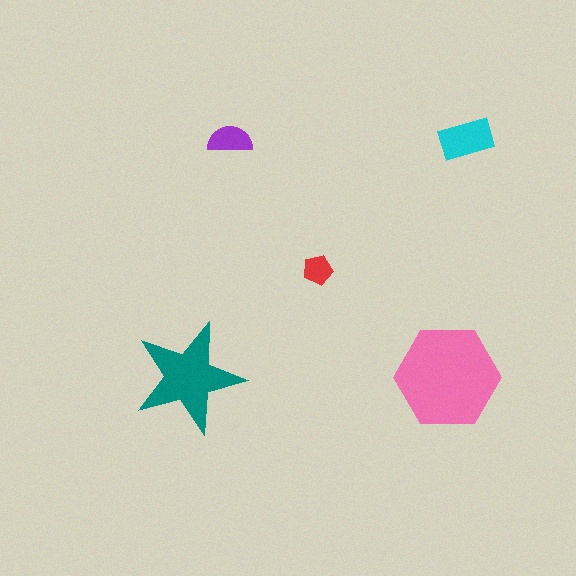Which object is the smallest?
The red pentagon.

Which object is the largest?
The pink hexagon.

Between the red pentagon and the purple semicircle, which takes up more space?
The purple semicircle.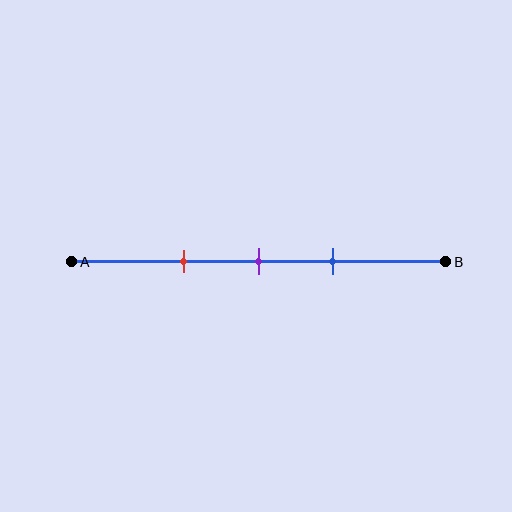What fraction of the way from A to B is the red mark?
The red mark is approximately 30% (0.3) of the way from A to B.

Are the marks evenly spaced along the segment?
Yes, the marks are approximately evenly spaced.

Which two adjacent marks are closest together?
The purple and blue marks are the closest adjacent pair.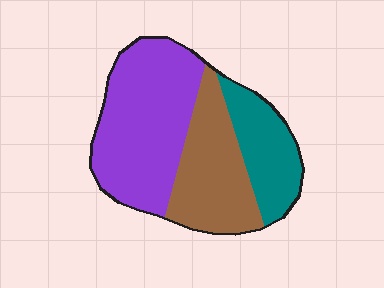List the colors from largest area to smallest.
From largest to smallest: purple, brown, teal.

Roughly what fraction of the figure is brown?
Brown covers around 30% of the figure.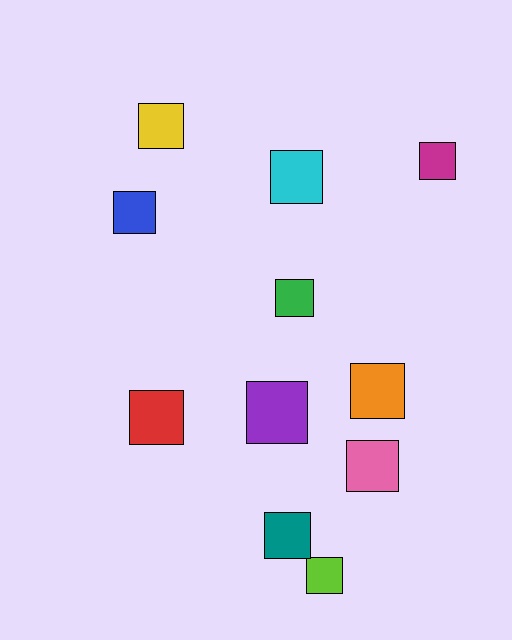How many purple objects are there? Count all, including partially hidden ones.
There is 1 purple object.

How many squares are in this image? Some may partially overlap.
There are 11 squares.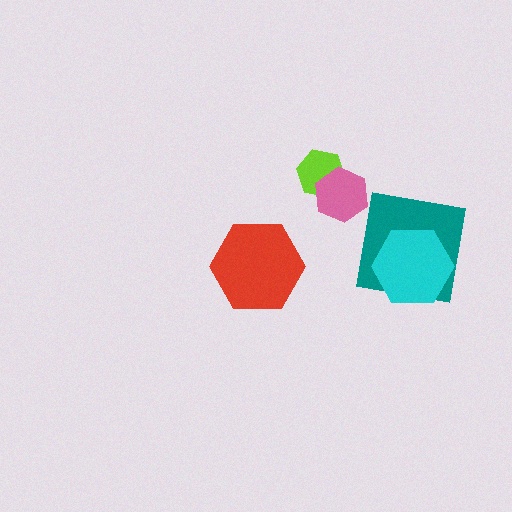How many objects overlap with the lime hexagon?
1 object overlaps with the lime hexagon.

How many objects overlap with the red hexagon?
0 objects overlap with the red hexagon.